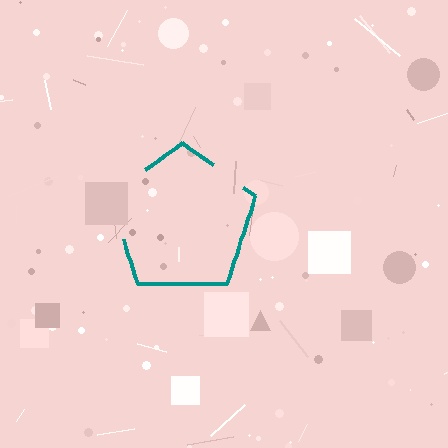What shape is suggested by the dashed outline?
The dashed outline suggests a pentagon.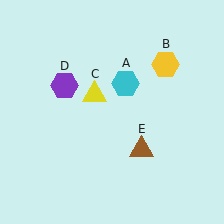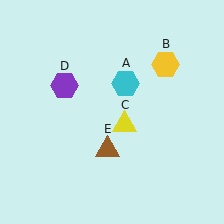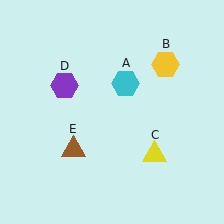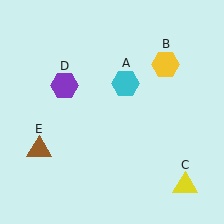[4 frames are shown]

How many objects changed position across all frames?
2 objects changed position: yellow triangle (object C), brown triangle (object E).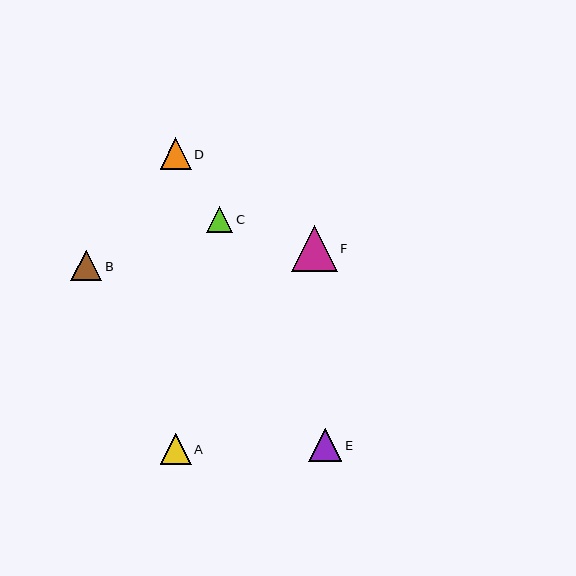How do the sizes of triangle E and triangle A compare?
Triangle E and triangle A are approximately the same size.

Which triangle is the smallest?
Triangle C is the smallest with a size of approximately 26 pixels.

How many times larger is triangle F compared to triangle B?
Triangle F is approximately 1.5 times the size of triangle B.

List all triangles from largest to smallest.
From largest to smallest: F, E, D, A, B, C.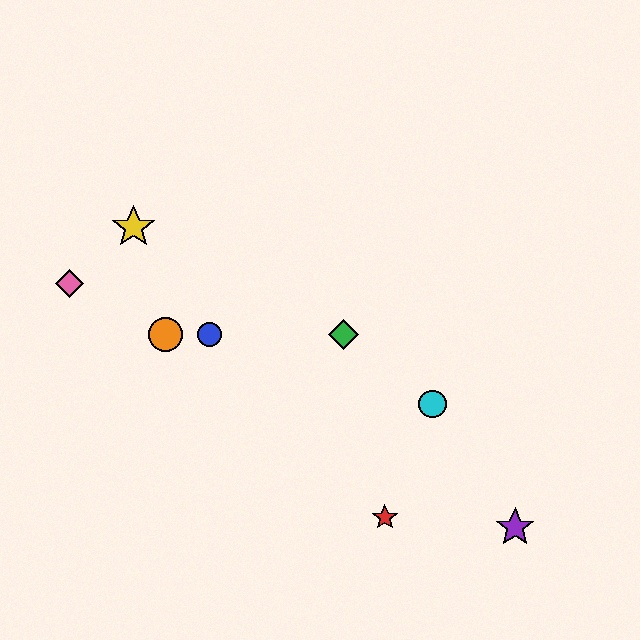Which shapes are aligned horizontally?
The blue circle, the green diamond, the orange circle are aligned horizontally.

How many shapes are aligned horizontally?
3 shapes (the blue circle, the green diamond, the orange circle) are aligned horizontally.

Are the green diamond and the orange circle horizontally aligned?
Yes, both are at y≈335.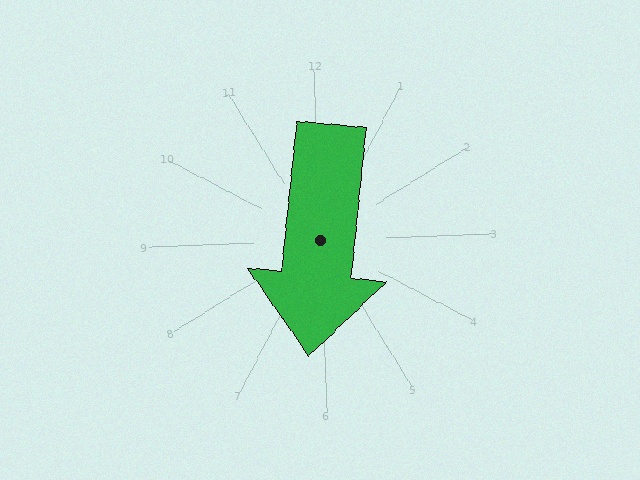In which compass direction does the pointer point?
South.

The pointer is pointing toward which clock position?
Roughly 6 o'clock.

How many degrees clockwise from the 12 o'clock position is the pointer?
Approximately 188 degrees.